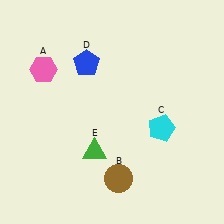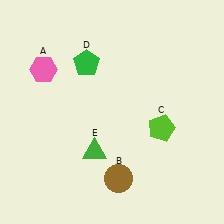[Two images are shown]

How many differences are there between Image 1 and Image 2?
There are 2 differences between the two images.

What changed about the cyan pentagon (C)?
In Image 1, C is cyan. In Image 2, it changed to lime.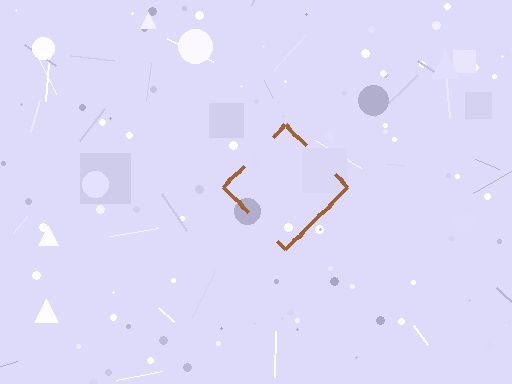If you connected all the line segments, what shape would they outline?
They would outline a diamond.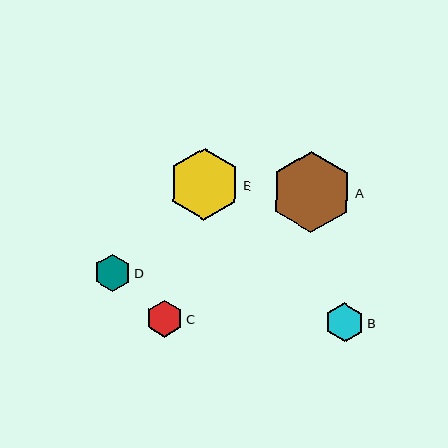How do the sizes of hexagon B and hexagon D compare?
Hexagon B and hexagon D are approximately the same size.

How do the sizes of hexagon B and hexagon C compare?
Hexagon B and hexagon C are approximately the same size.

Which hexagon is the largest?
Hexagon A is the largest with a size of approximately 81 pixels.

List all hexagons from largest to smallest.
From largest to smallest: A, E, B, C, D.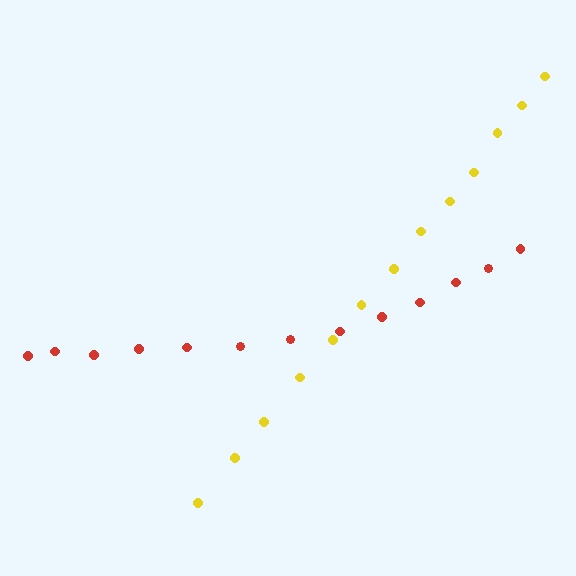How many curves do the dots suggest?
There are 2 distinct paths.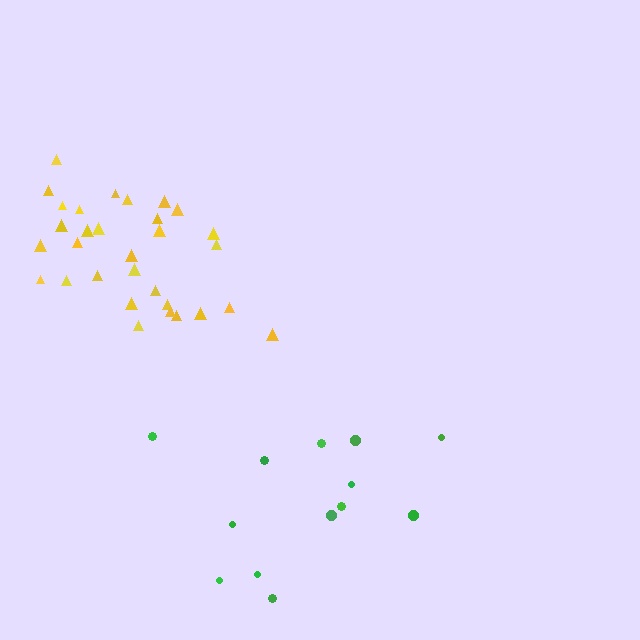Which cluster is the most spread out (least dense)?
Green.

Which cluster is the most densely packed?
Yellow.